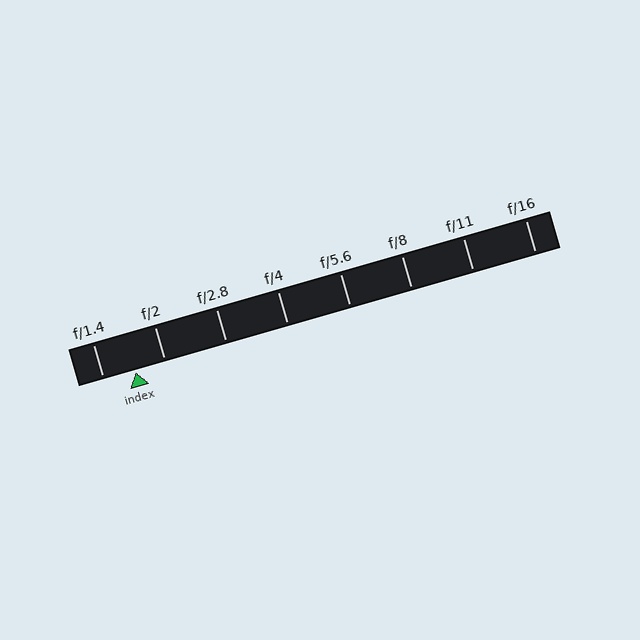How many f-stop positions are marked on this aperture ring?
There are 8 f-stop positions marked.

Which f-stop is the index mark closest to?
The index mark is closest to f/2.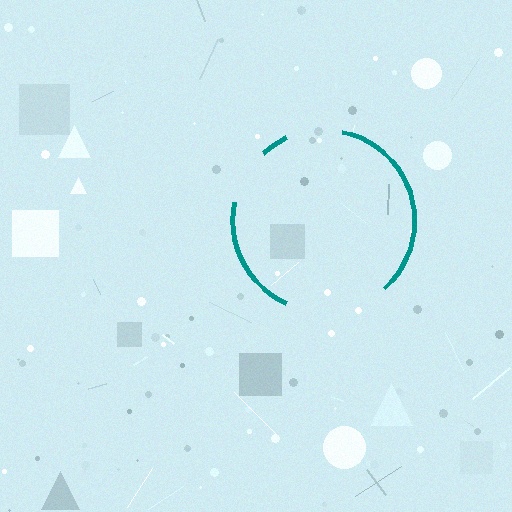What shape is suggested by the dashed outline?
The dashed outline suggests a circle.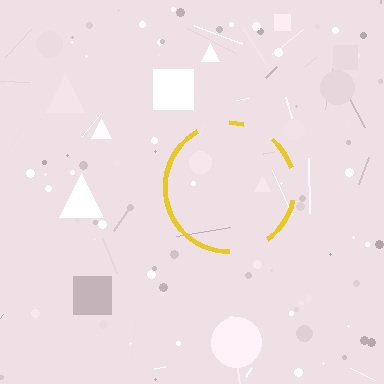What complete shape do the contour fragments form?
The contour fragments form a circle.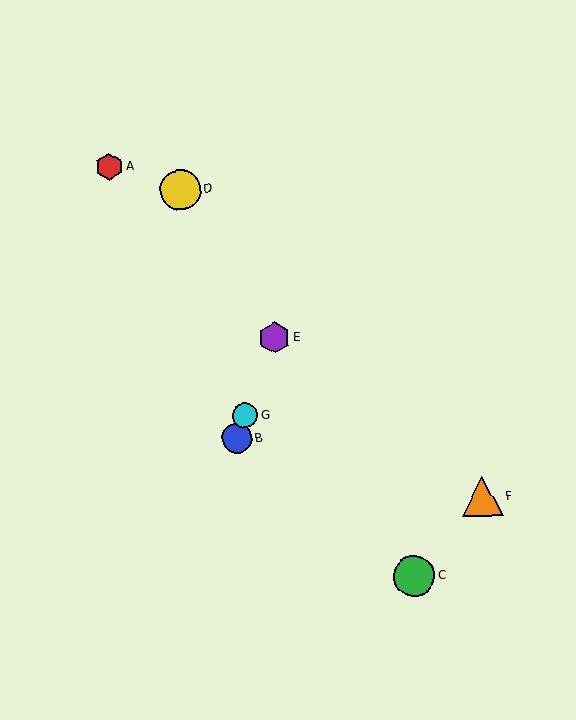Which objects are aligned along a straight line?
Objects B, E, G are aligned along a straight line.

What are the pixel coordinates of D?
Object D is at (181, 190).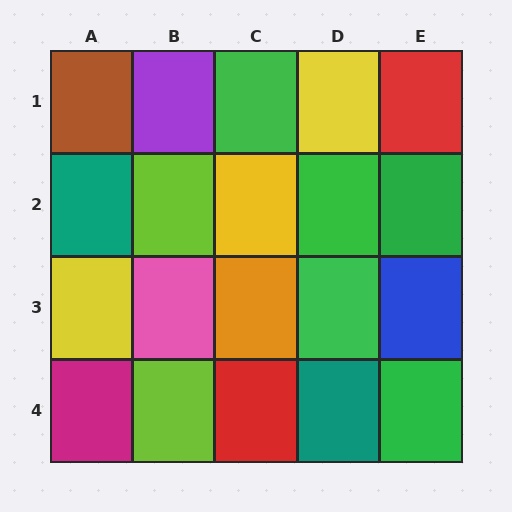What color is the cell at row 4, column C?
Red.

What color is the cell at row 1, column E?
Red.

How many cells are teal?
2 cells are teal.